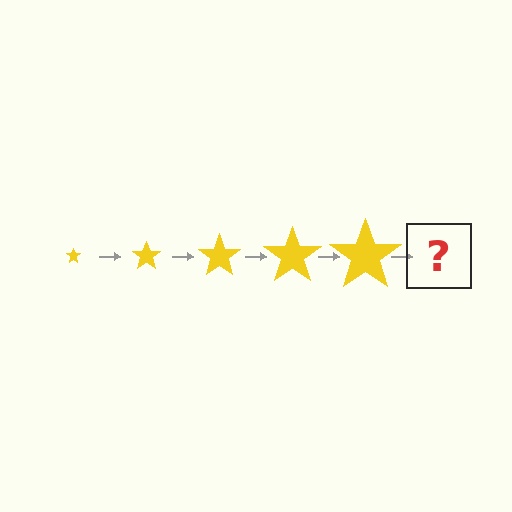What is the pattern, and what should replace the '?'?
The pattern is that the star gets progressively larger each step. The '?' should be a yellow star, larger than the previous one.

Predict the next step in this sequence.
The next step is a yellow star, larger than the previous one.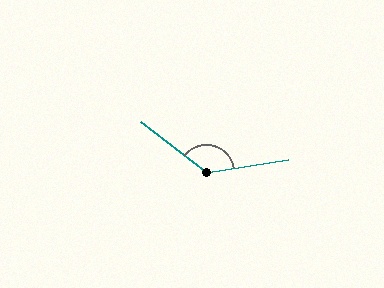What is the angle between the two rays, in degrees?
Approximately 134 degrees.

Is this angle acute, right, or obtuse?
It is obtuse.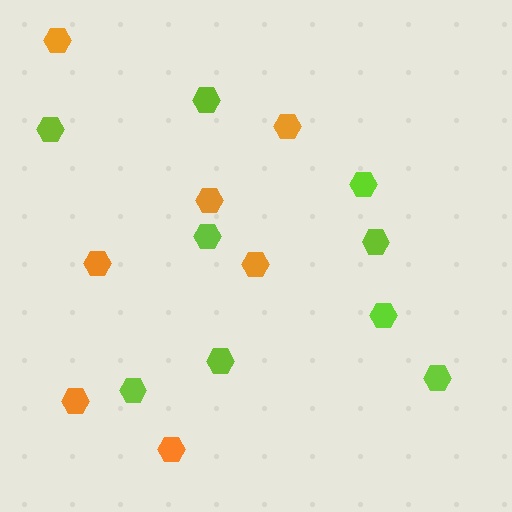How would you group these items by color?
There are 2 groups: one group of orange hexagons (7) and one group of lime hexagons (9).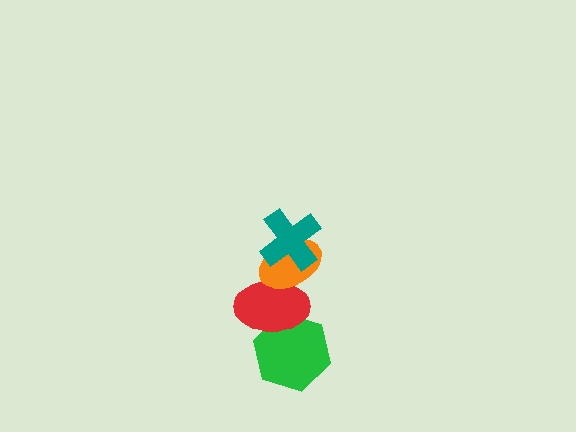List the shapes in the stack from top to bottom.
From top to bottom: the teal cross, the orange ellipse, the red ellipse, the green hexagon.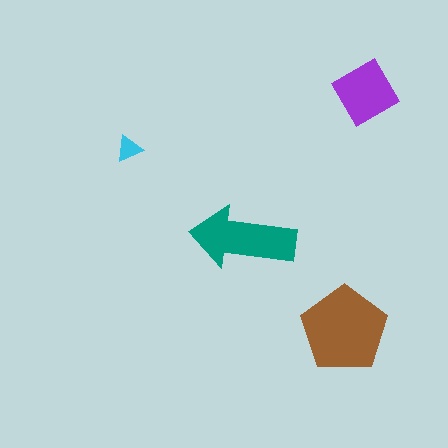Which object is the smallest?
The cyan triangle.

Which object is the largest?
The brown pentagon.